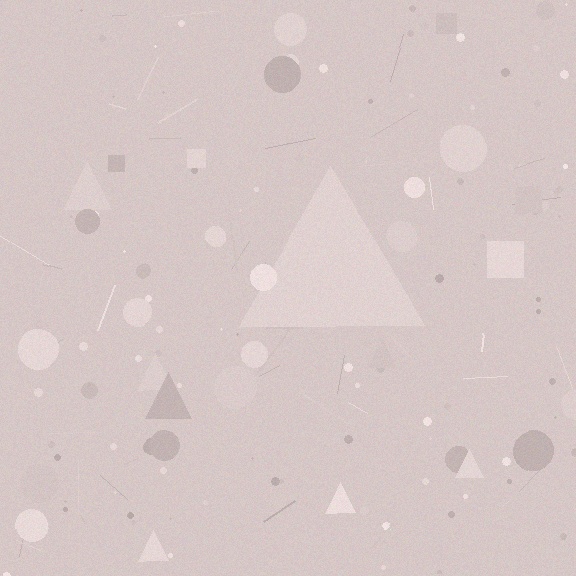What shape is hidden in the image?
A triangle is hidden in the image.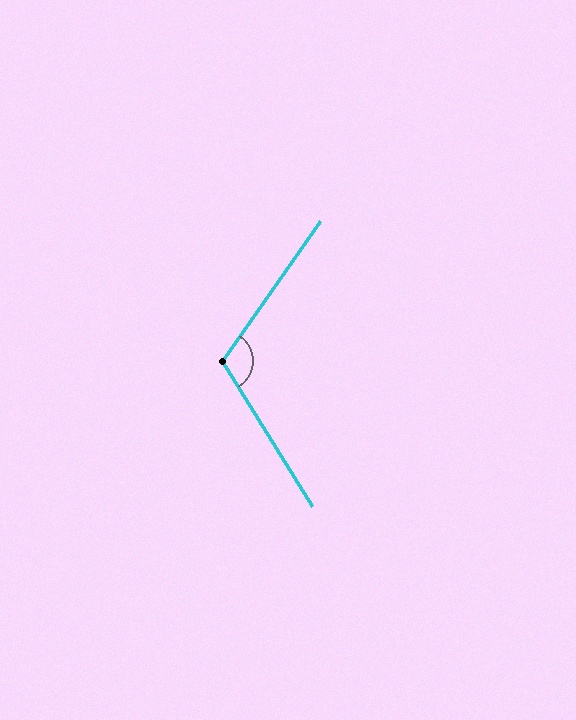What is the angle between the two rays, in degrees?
Approximately 113 degrees.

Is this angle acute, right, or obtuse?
It is obtuse.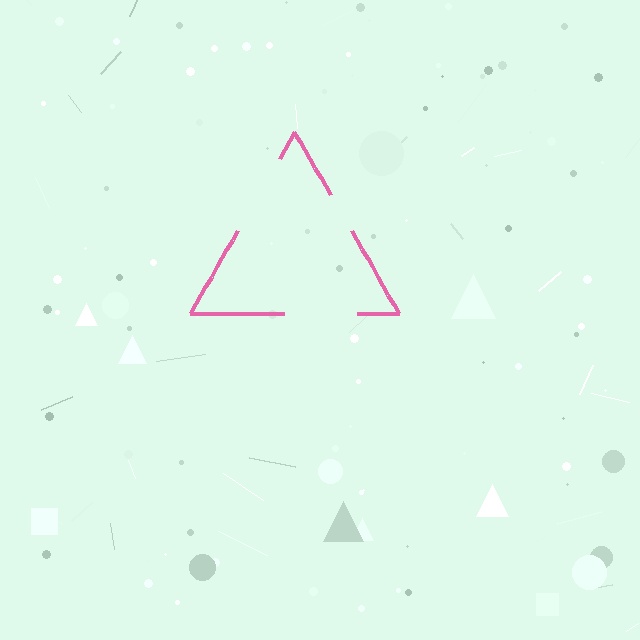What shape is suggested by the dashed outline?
The dashed outline suggests a triangle.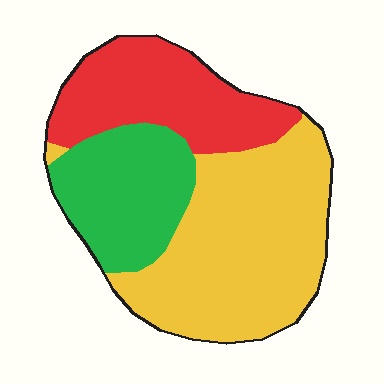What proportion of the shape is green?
Green takes up about one quarter (1/4) of the shape.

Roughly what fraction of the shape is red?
Red takes up between a sixth and a third of the shape.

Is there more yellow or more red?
Yellow.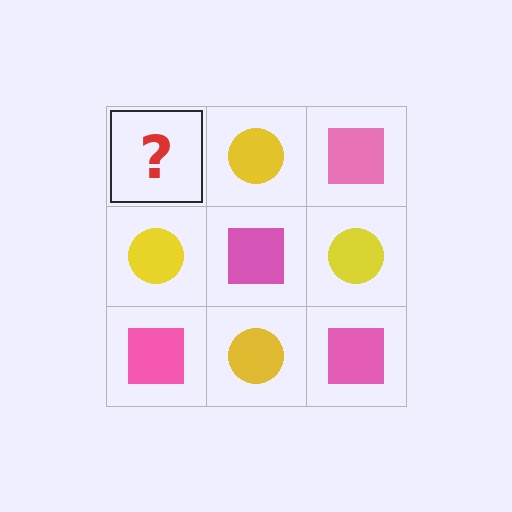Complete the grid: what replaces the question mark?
The question mark should be replaced with a pink square.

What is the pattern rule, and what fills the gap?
The rule is that it alternates pink square and yellow circle in a checkerboard pattern. The gap should be filled with a pink square.